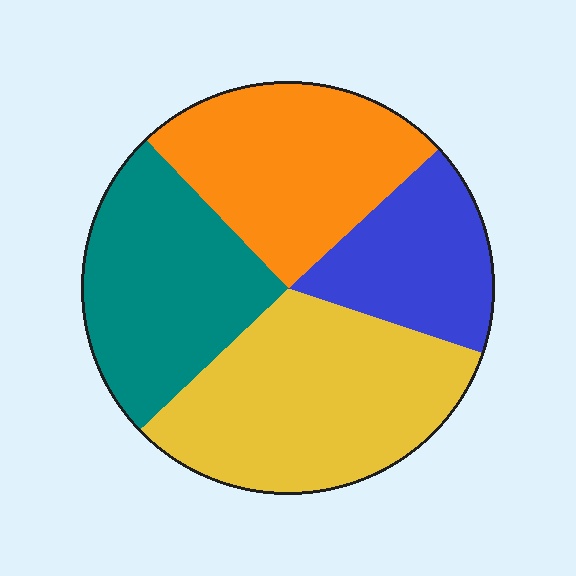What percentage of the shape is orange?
Orange covers about 25% of the shape.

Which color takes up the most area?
Yellow, at roughly 35%.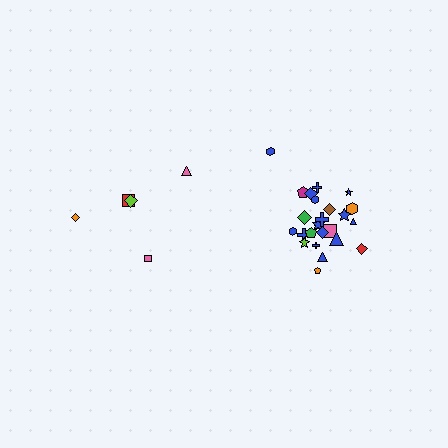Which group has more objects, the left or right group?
The right group.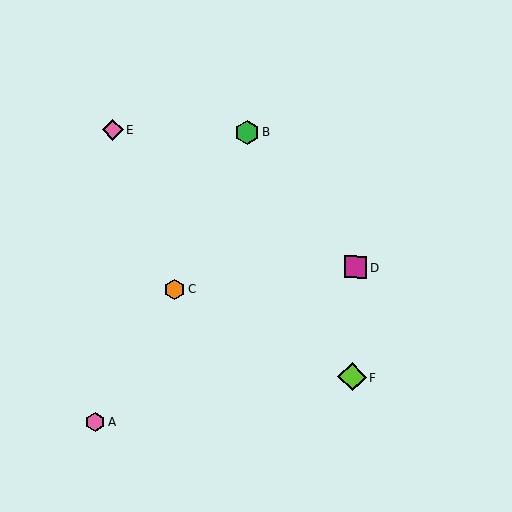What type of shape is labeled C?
Shape C is an orange hexagon.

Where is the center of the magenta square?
The center of the magenta square is at (356, 267).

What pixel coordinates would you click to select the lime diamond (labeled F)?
Click at (352, 377) to select the lime diamond F.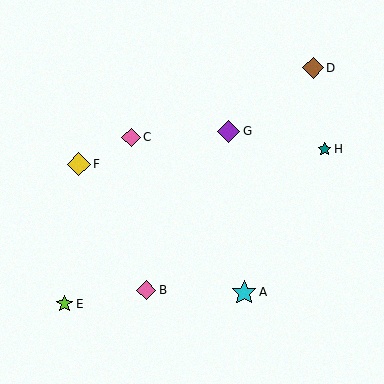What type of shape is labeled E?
Shape E is a lime star.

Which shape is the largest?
The cyan star (labeled A) is the largest.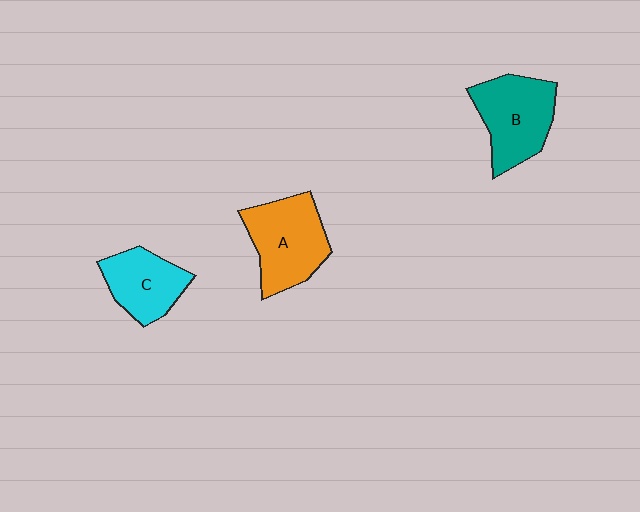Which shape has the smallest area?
Shape C (cyan).